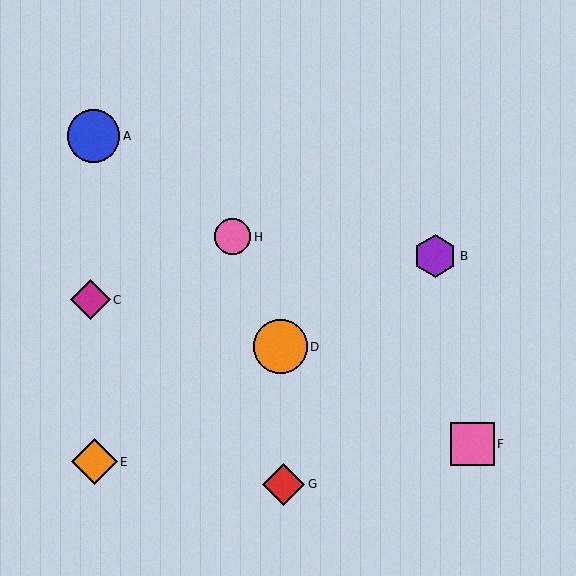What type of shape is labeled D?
Shape D is an orange circle.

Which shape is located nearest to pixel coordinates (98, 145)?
The blue circle (labeled A) at (94, 136) is nearest to that location.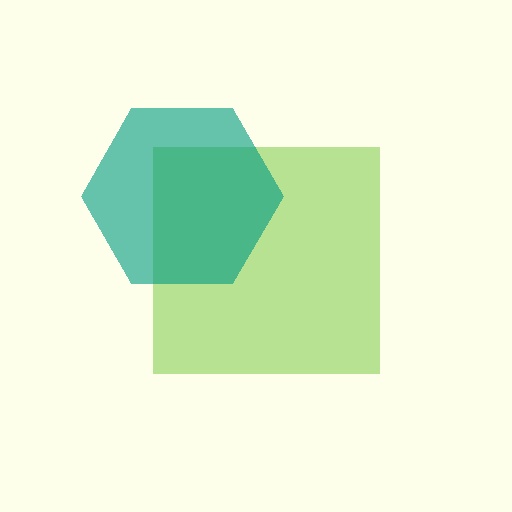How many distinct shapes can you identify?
There are 2 distinct shapes: a lime square, a teal hexagon.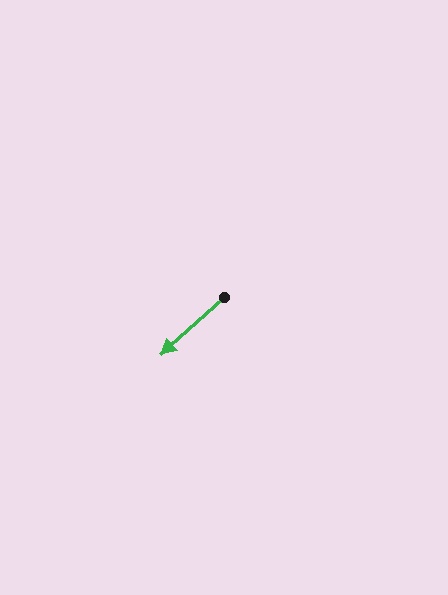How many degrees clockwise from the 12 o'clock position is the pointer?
Approximately 228 degrees.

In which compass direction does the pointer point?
Southwest.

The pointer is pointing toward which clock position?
Roughly 8 o'clock.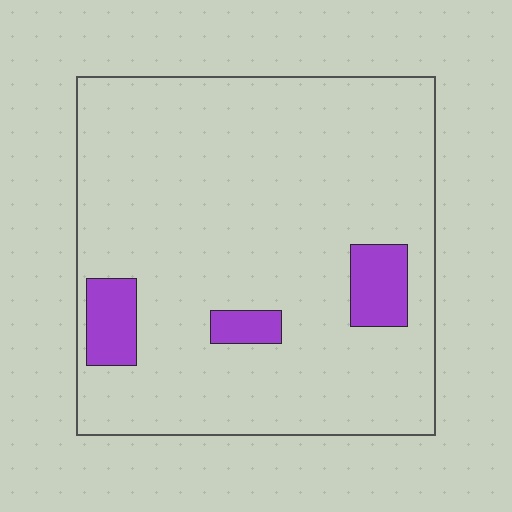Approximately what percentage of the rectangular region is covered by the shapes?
Approximately 10%.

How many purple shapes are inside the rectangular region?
3.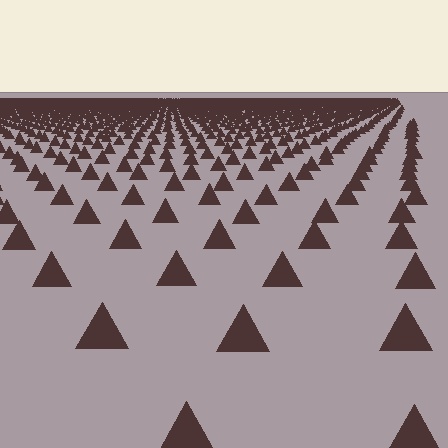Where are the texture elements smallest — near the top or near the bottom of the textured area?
Near the top.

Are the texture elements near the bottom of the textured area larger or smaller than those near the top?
Larger. Near the bottom, elements are closer to the viewer and appear at a bigger on-screen size.